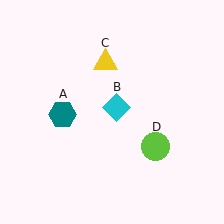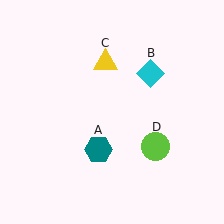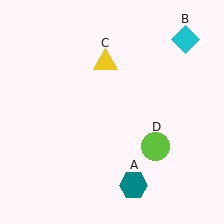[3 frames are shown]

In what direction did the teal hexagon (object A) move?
The teal hexagon (object A) moved down and to the right.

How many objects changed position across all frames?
2 objects changed position: teal hexagon (object A), cyan diamond (object B).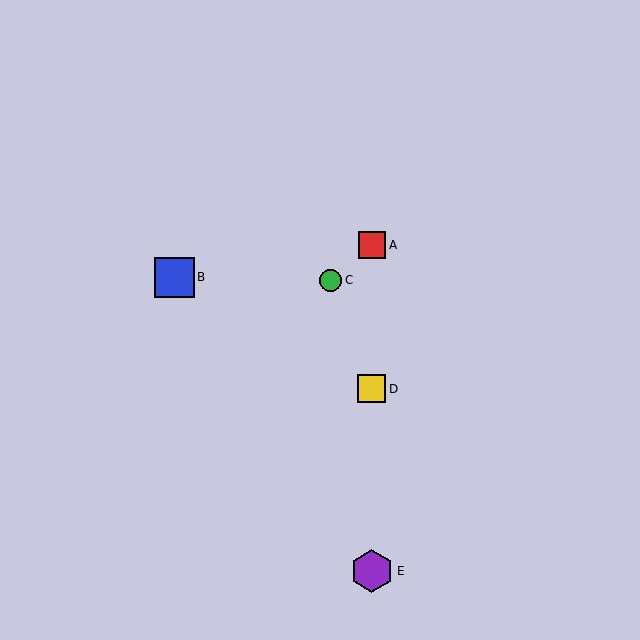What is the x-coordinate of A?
Object A is at x≈372.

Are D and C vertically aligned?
No, D is at x≈372 and C is at x≈330.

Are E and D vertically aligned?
Yes, both are at x≈372.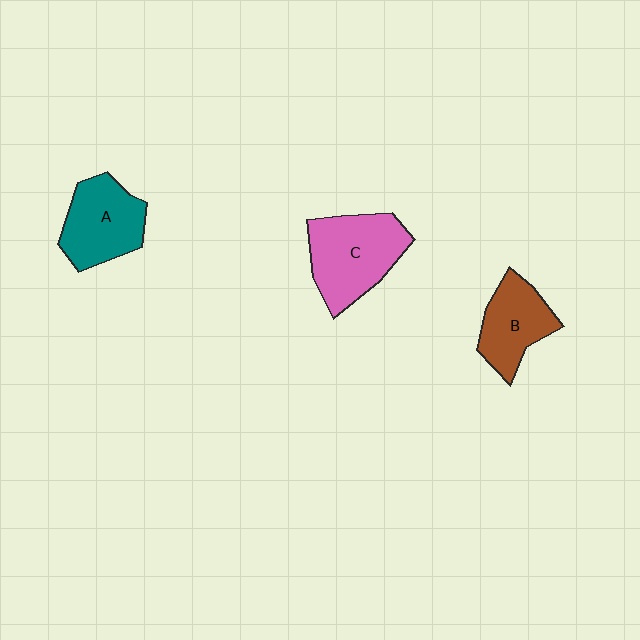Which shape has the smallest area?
Shape B (brown).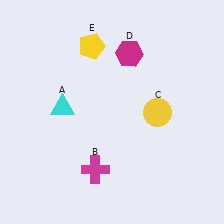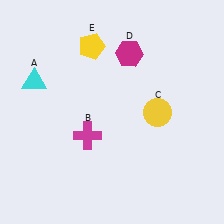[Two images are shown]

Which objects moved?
The objects that moved are: the cyan triangle (A), the magenta cross (B).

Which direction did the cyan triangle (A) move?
The cyan triangle (A) moved left.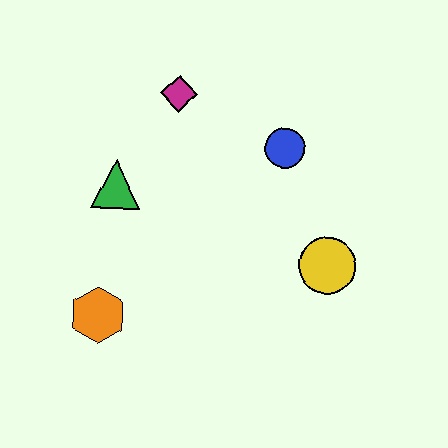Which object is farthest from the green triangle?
The yellow circle is farthest from the green triangle.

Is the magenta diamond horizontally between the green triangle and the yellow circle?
Yes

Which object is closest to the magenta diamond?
The green triangle is closest to the magenta diamond.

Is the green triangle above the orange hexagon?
Yes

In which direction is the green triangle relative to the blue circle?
The green triangle is to the left of the blue circle.